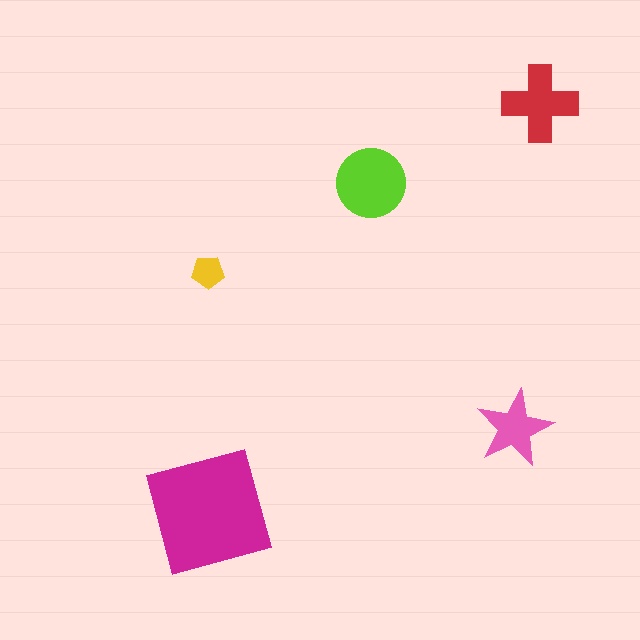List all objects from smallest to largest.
The yellow pentagon, the pink star, the red cross, the lime circle, the magenta square.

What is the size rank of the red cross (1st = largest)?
3rd.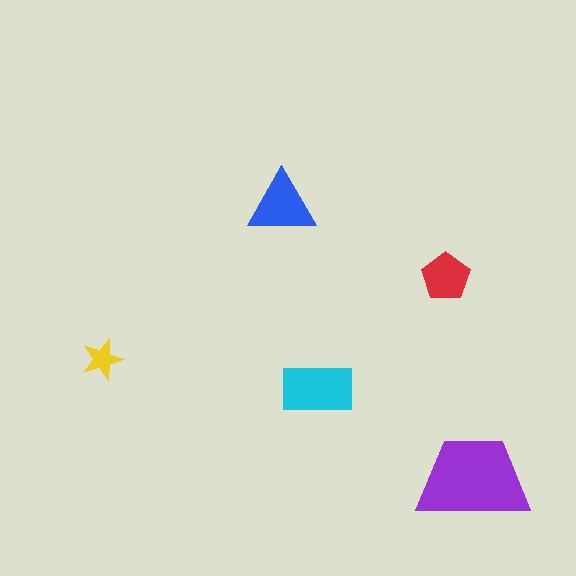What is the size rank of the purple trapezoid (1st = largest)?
1st.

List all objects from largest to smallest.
The purple trapezoid, the cyan rectangle, the blue triangle, the red pentagon, the yellow star.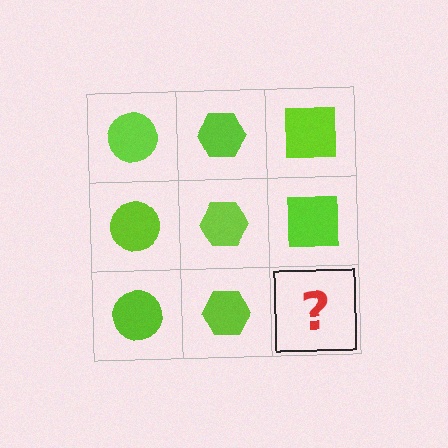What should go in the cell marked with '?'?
The missing cell should contain a lime square.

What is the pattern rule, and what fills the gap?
The rule is that each column has a consistent shape. The gap should be filled with a lime square.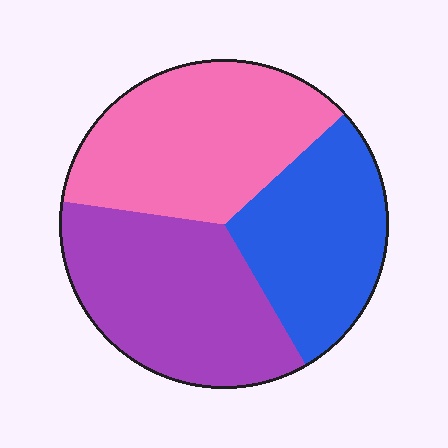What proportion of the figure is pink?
Pink takes up between a quarter and a half of the figure.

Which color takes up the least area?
Blue, at roughly 30%.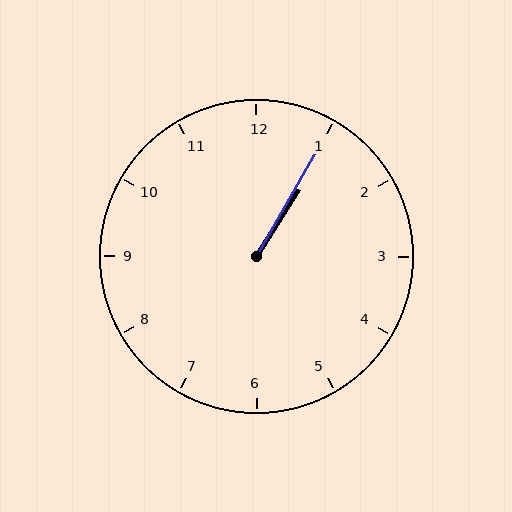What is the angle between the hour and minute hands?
Approximately 2 degrees.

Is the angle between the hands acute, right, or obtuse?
It is acute.